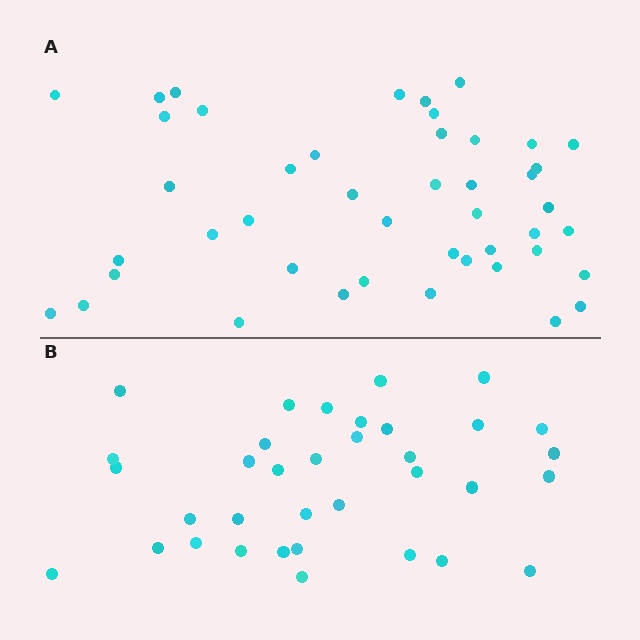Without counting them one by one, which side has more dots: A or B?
Region A (the top region) has more dots.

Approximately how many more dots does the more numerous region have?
Region A has roughly 10 or so more dots than region B.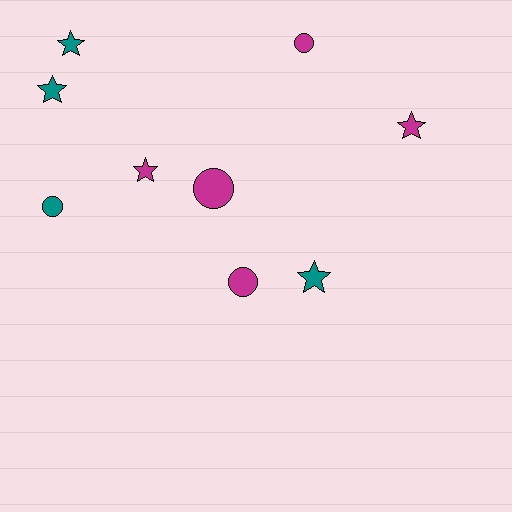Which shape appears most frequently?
Star, with 5 objects.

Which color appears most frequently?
Magenta, with 5 objects.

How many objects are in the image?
There are 9 objects.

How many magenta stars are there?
There are 2 magenta stars.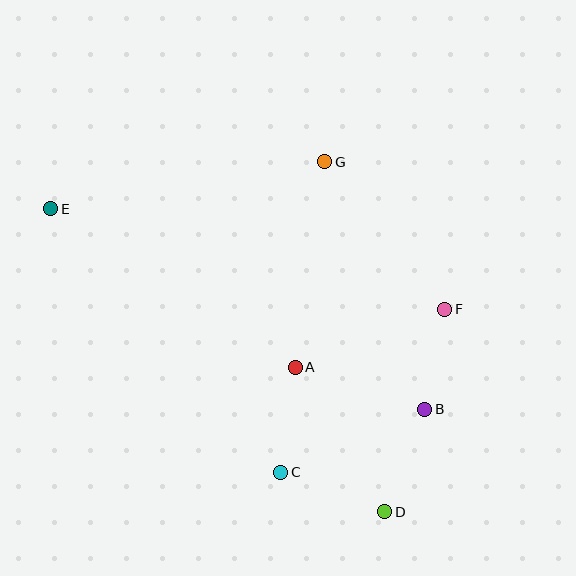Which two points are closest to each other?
Points B and F are closest to each other.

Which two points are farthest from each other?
Points D and E are farthest from each other.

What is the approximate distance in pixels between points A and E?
The distance between A and E is approximately 291 pixels.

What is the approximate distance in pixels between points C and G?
The distance between C and G is approximately 314 pixels.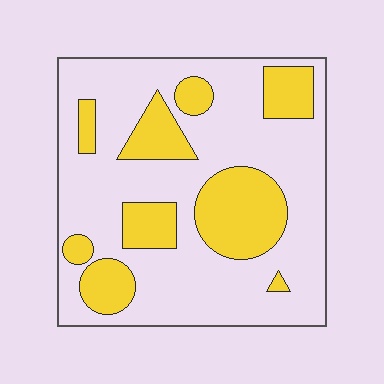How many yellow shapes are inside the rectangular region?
9.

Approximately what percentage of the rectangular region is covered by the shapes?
Approximately 30%.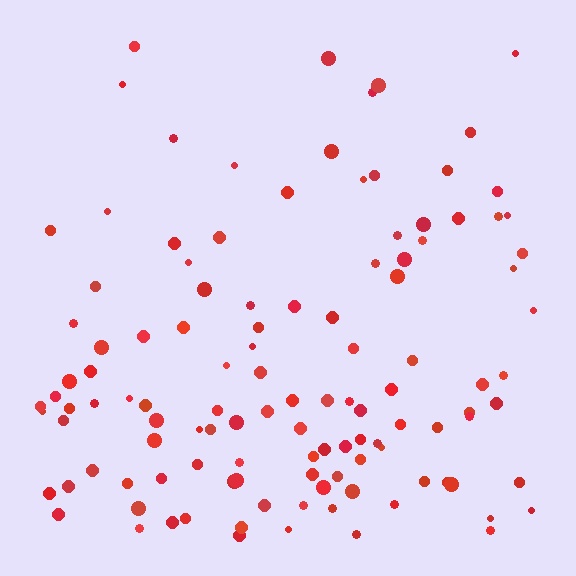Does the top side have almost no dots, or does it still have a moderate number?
Still a moderate number, just noticeably fewer than the bottom.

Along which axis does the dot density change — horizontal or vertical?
Vertical.